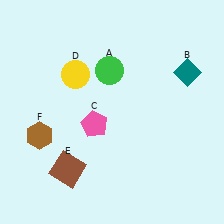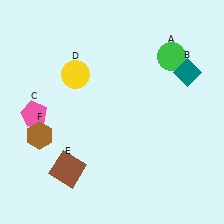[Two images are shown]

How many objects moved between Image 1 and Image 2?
2 objects moved between the two images.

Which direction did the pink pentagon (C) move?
The pink pentagon (C) moved left.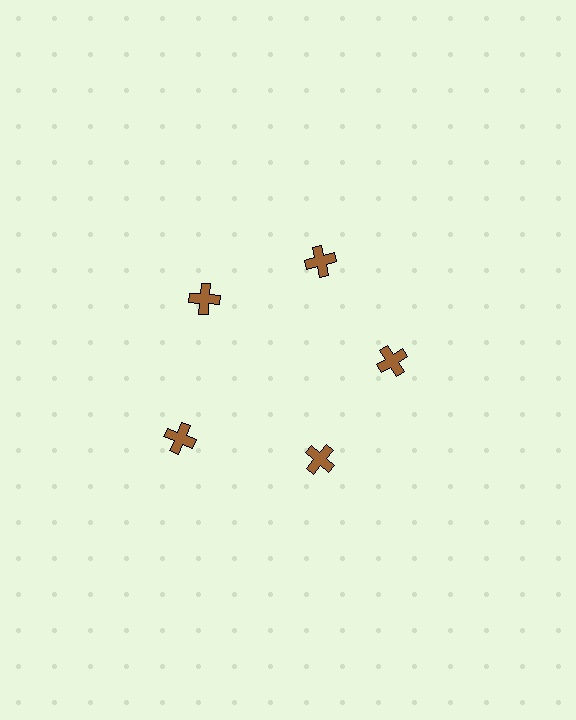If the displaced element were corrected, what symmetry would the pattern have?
It would have 5-fold rotational symmetry — the pattern would map onto itself every 72 degrees.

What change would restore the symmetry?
The symmetry would be restored by moving it inward, back onto the ring so that all 5 crosses sit at equal angles and equal distance from the center.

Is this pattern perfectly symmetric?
No. The 5 brown crosses are arranged in a ring, but one element near the 8 o'clock position is pushed outward from the center, breaking the 5-fold rotational symmetry.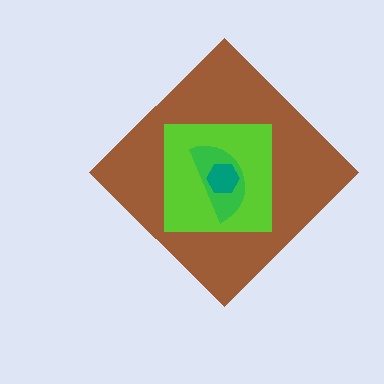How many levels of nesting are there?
4.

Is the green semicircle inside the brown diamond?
Yes.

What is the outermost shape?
The brown diamond.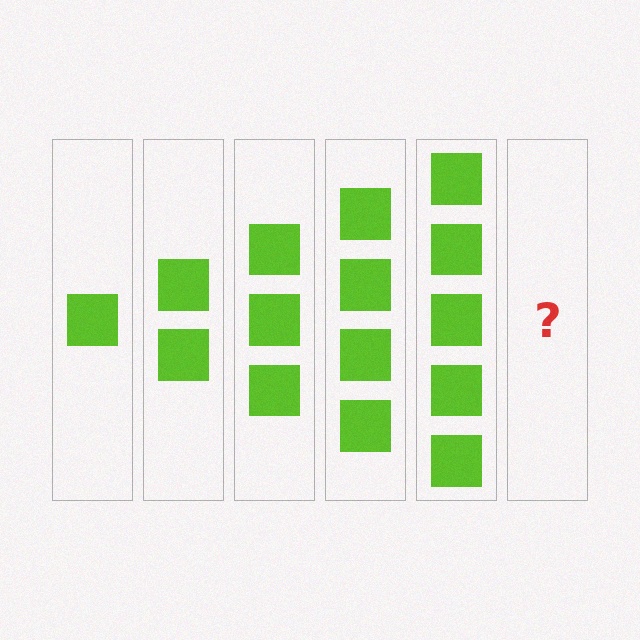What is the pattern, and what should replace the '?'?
The pattern is that each step adds one more square. The '?' should be 6 squares.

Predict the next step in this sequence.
The next step is 6 squares.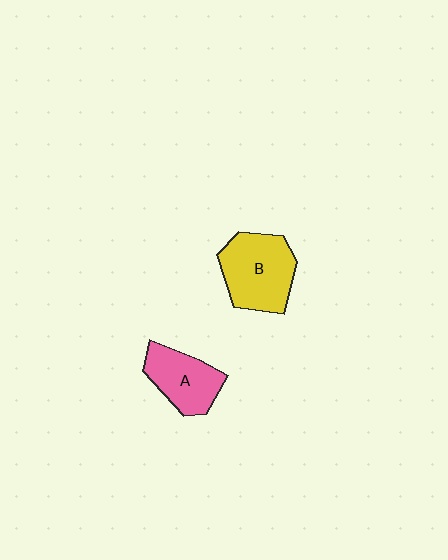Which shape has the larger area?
Shape B (yellow).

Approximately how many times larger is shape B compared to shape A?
Approximately 1.3 times.